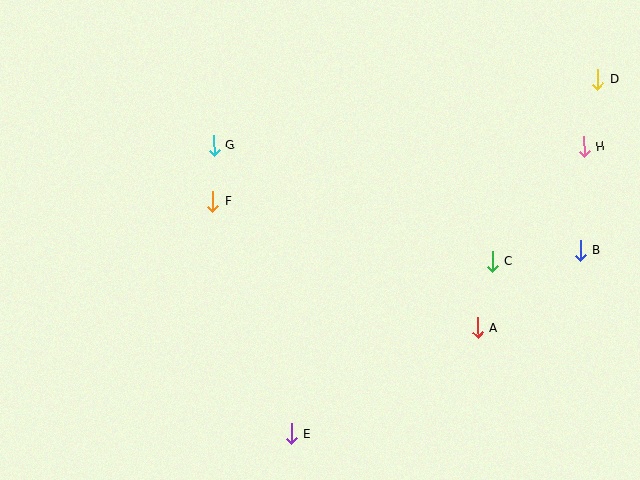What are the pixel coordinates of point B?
Point B is at (580, 250).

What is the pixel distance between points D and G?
The distance between D and G is 390 pixels.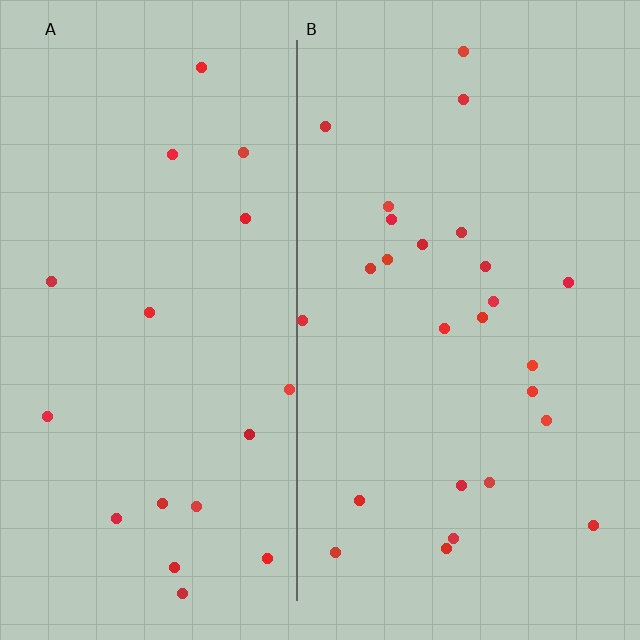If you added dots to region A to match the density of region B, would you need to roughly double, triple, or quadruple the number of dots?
Approximately double.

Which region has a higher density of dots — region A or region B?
B (the right).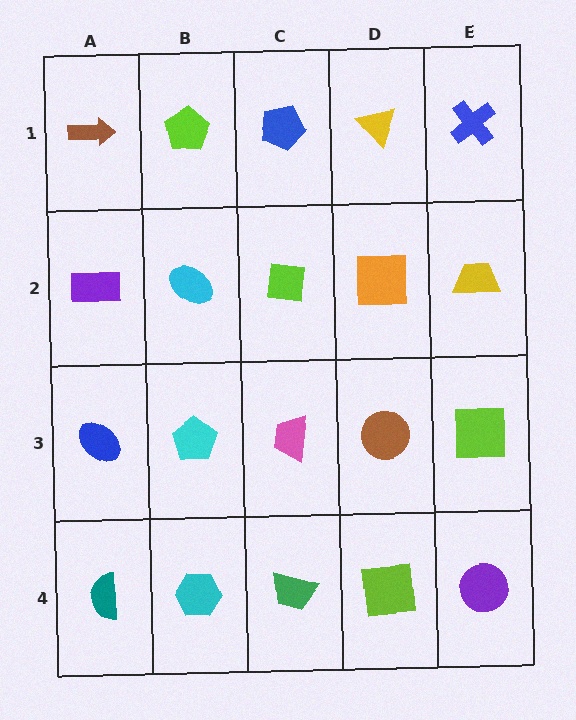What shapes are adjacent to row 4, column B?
A cyan pentagon (row 3, column B), a teal semicircle (row 4, column A), a green trapezoid (row 4, column C).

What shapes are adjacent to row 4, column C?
A pink trapezoid (row 3, column C), a cyan hexagon (row 4, column B), a lime square (row 4, column D).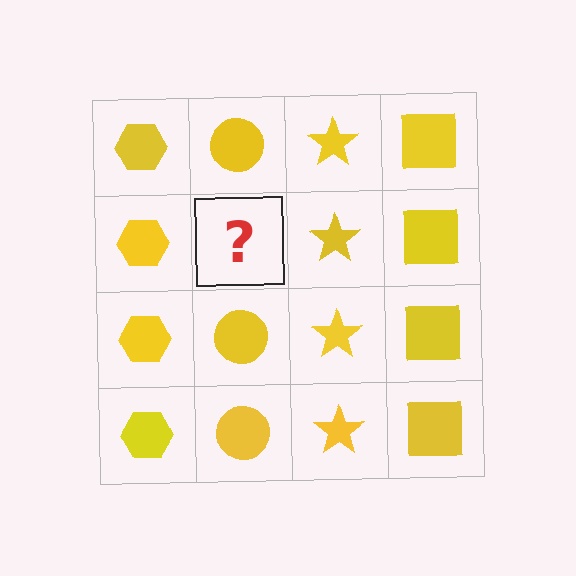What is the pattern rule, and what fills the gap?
The rule is that each column has a consistent shape. The gap should be filled with a yellow circle.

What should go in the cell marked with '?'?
The missing cell should contain a yellow circle.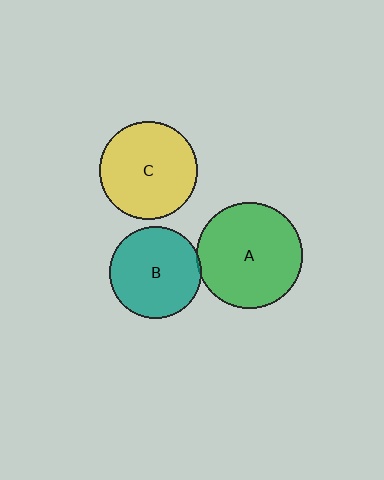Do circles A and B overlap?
Yes.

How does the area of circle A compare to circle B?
Approximately 1.3 times.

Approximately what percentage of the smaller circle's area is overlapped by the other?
Approximately 5%.